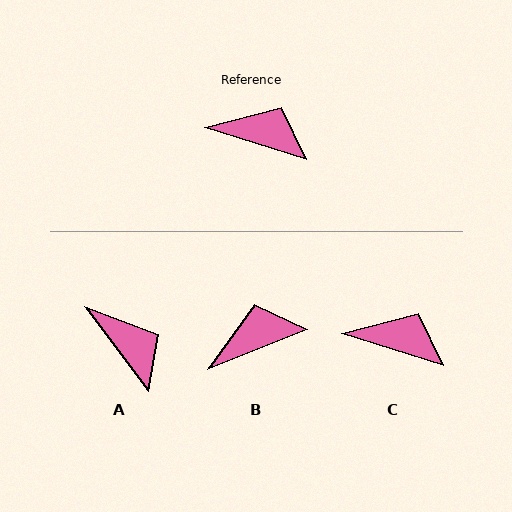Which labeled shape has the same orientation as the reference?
C.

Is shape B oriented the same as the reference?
No, it is off by about 40 degrees.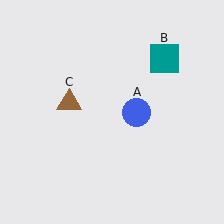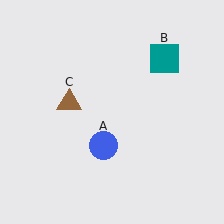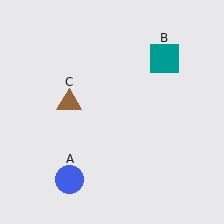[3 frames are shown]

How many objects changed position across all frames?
1 object changed position: blue circle (object A).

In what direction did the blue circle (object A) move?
The blue circle (object A) moved down and to the left.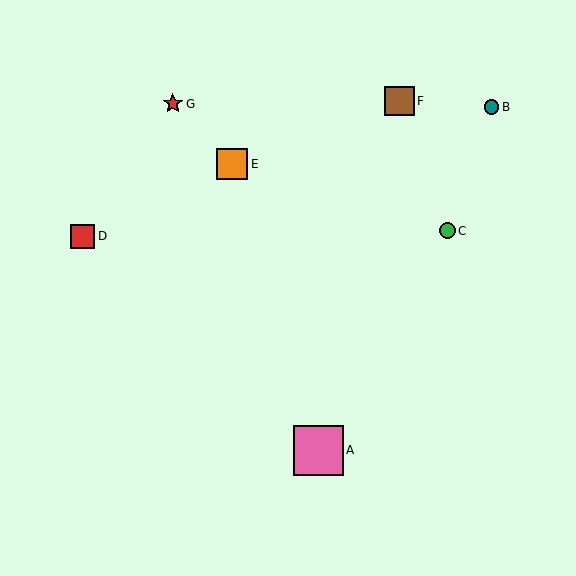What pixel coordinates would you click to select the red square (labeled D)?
Click at (83, 236) to select the red square D.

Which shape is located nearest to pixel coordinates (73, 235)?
The red square (labeled D) at (83, 236) is nearest to that location.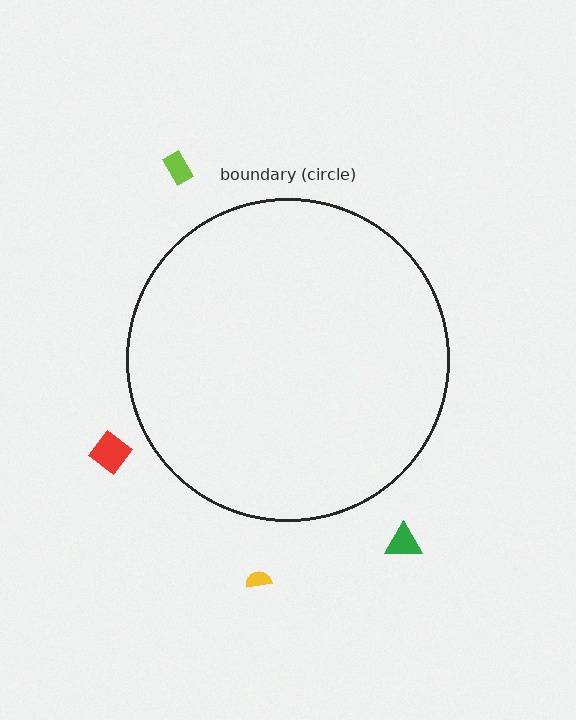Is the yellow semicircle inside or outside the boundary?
Outside.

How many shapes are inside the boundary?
0 inside, 4 outside.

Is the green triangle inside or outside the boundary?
Outside.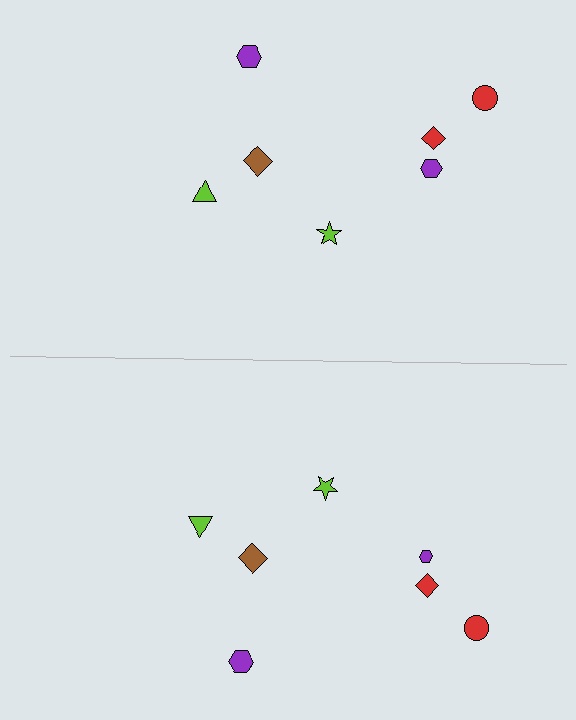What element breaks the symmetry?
The purple hexagon on the bottom side has a different size than its mirror counterpart.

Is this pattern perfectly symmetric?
No, the pattern is not perfectly symmetric. The purple hexagon on the bottom side has a different size than its mirror counterpart.